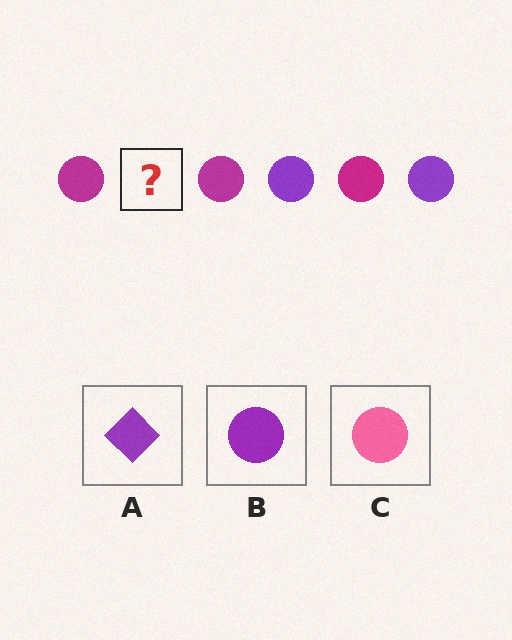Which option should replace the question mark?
Option B.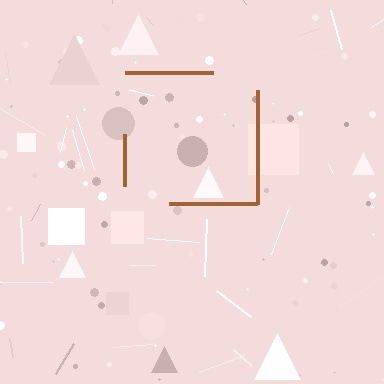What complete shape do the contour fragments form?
The contour fragments form a square.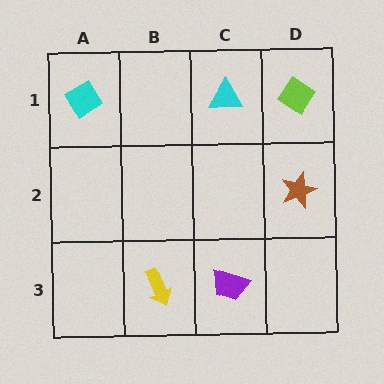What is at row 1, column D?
A lime diamond.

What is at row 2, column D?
A brown star.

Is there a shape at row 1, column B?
No, that cell is empty.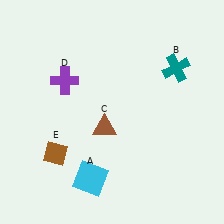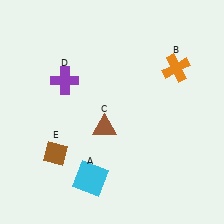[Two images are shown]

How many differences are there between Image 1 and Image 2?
There is 1 difference between the two images.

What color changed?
The cross (B) changed from teal in Image 1 to orange in Image 2.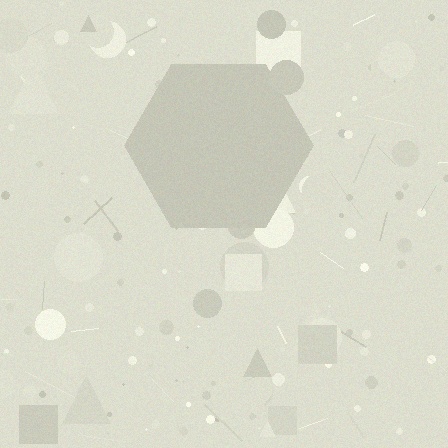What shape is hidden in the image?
A hexagon is hidden in the image.